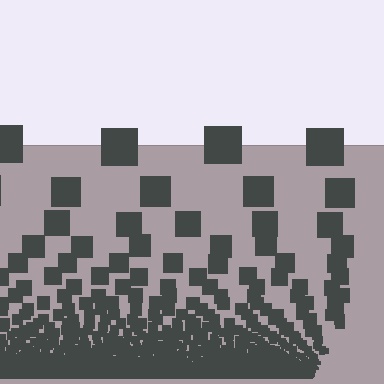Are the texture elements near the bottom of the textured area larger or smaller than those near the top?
Smaller. The gradient is inverted — elements near the bottom are smaller and denser.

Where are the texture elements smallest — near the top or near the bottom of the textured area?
Near the bottom.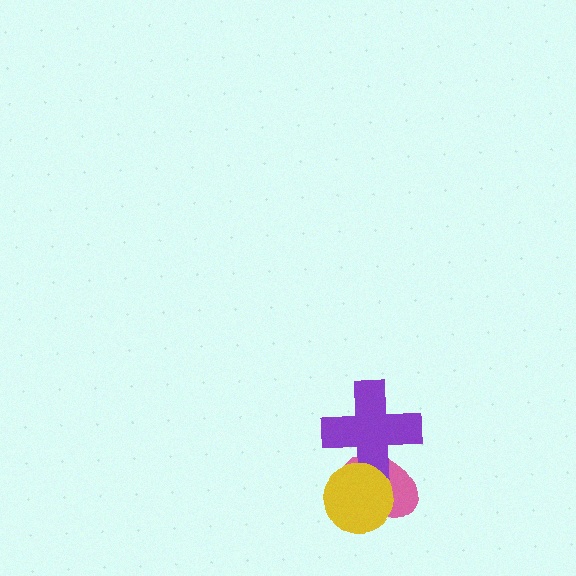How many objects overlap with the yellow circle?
2 objects overlap with the yellow circle.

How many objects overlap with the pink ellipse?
2 objects overlap with the pink ellipse.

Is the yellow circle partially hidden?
No, no other shape covers it.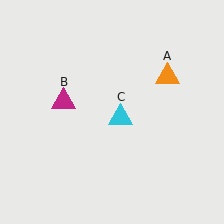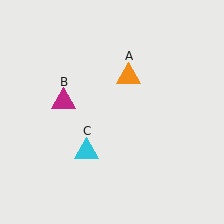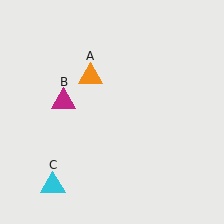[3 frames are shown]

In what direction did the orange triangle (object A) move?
The orange triangle (object A) moved left.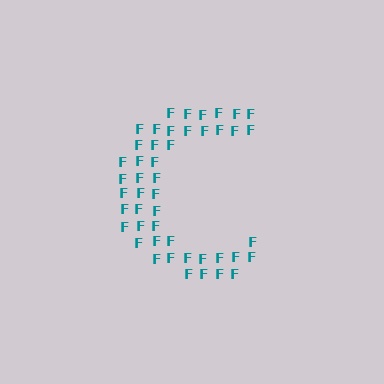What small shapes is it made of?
It is made of small letter F's.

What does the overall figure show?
The overall figure shows the letter C.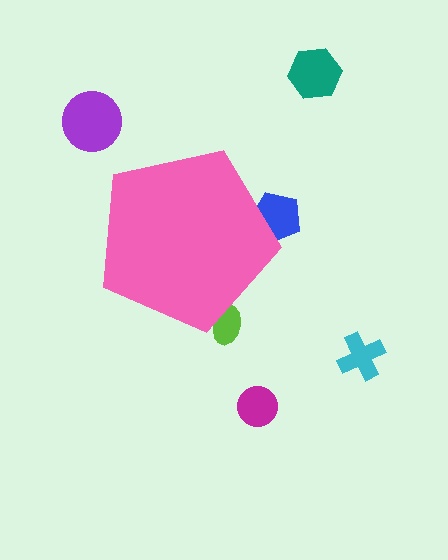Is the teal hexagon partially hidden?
No, the teal hexagon is fully visible.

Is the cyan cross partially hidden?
No, the cyan cross is fully visible.